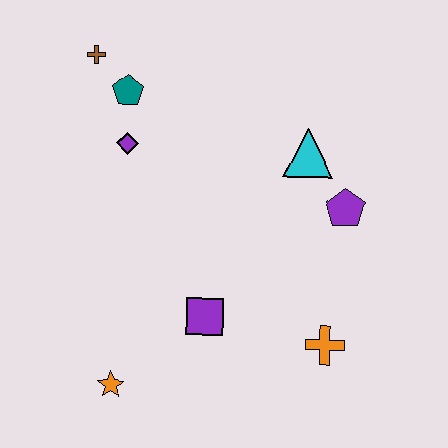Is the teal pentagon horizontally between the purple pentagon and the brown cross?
Yes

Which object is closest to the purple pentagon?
The cyan triangle is closest to the purple pentagon.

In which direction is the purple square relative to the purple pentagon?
The purple square is to the left of the purple pentagon.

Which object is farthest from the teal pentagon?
The orange cross is farthest from the teal pentagon.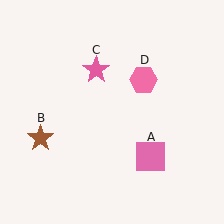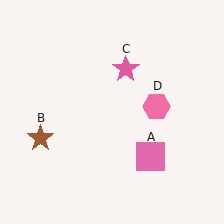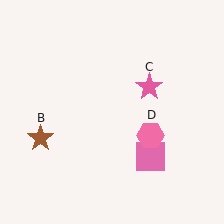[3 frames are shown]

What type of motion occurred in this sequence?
The pink star (object C), pink hexagon (object D) rotated clockwise around the center of the scene.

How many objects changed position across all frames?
2 objects changed position: pink star (object C), pink hexagon (object D).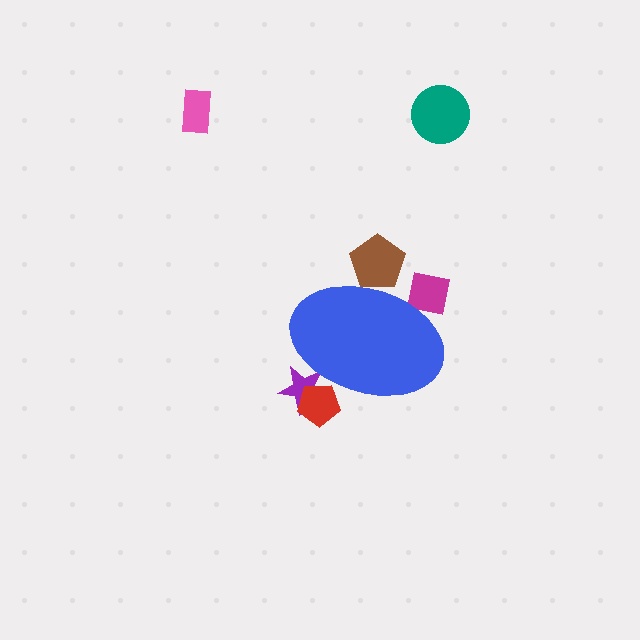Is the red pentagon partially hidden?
Yes, the red pentagon is partially hidden behind the blue ellipse.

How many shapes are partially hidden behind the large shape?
4 shapes are partially hidden.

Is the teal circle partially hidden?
No, the teal circle is fully visible.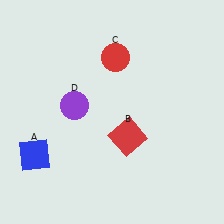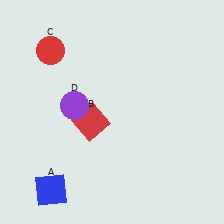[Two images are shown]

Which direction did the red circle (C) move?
The red circle (C) moved left.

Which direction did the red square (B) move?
The red square (B) moved left.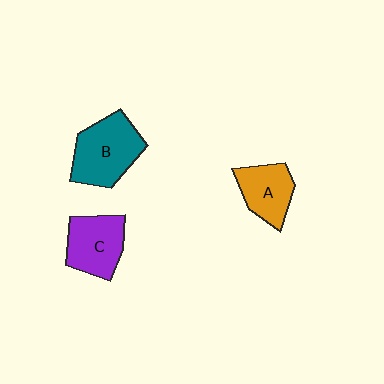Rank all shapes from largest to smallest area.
From largest to smallest: B (teal), C (purple), A (orange).